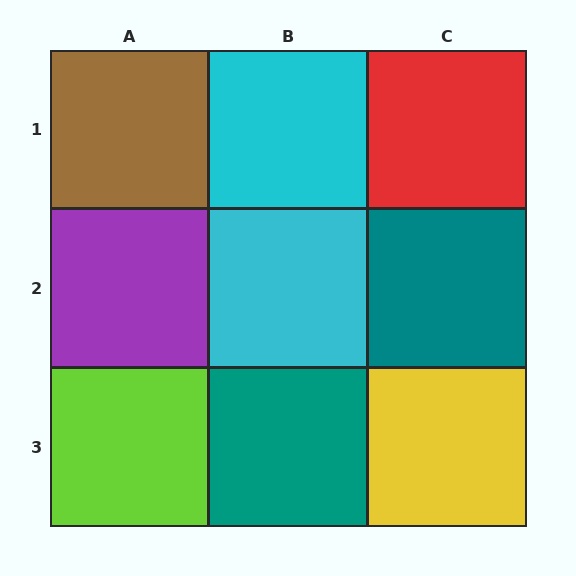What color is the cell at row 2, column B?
Cyan.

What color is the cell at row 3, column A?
Lime.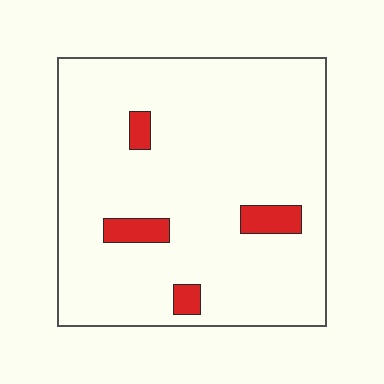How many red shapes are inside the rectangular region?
4.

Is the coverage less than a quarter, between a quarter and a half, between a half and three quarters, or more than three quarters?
Less than a quarter.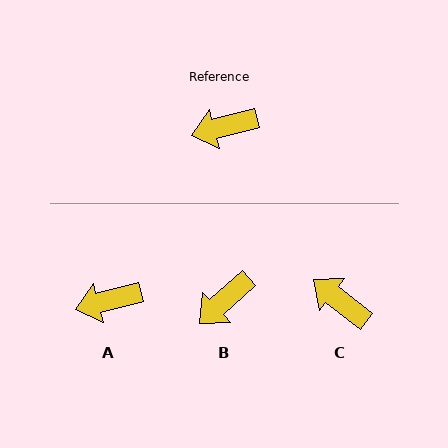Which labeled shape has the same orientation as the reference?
A.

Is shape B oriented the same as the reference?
No, it is off by about 28 degrees.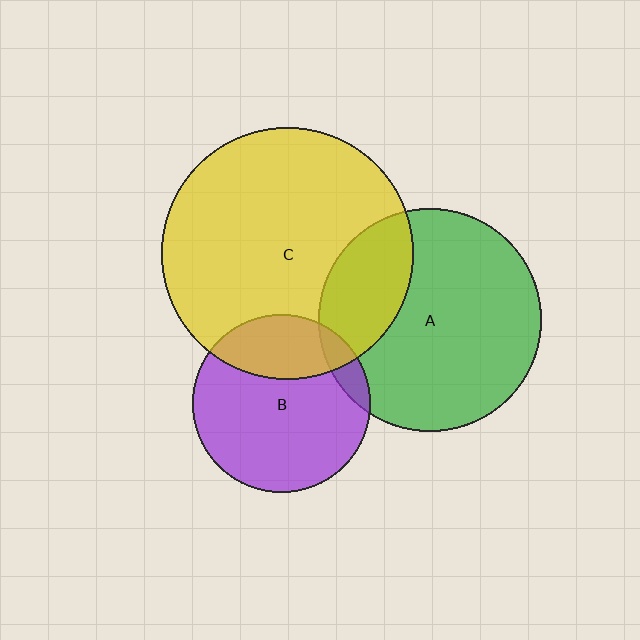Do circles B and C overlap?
Yes.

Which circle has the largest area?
Circle C (yellow).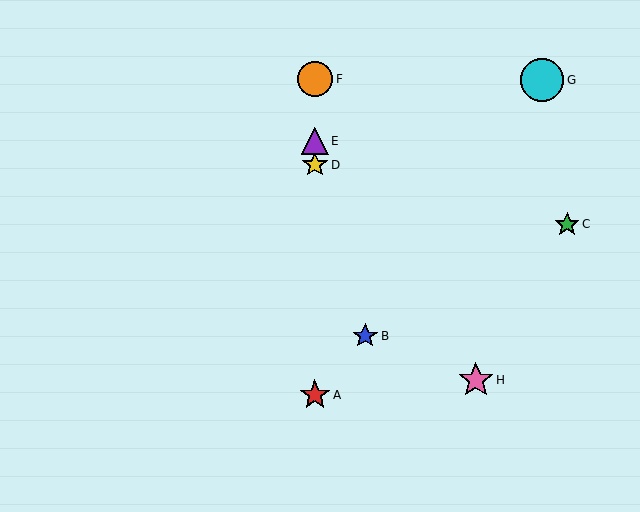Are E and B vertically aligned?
No, E is at x≈315 and B is at x≈365.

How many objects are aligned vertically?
4 objects (A, D, E, F) are aligned vertically.